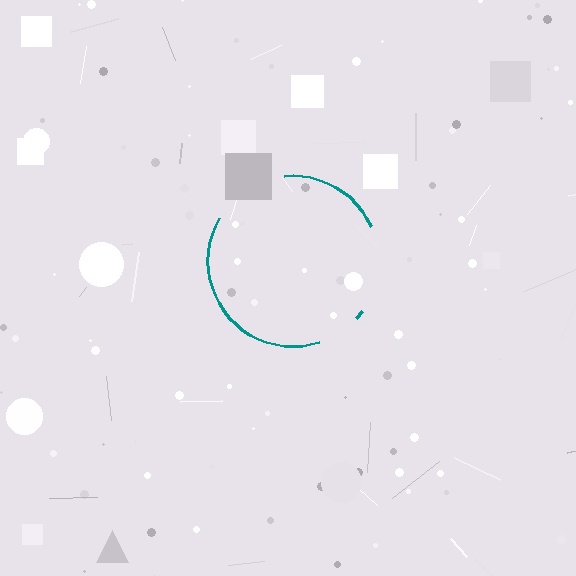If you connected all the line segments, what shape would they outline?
They would outline a circle.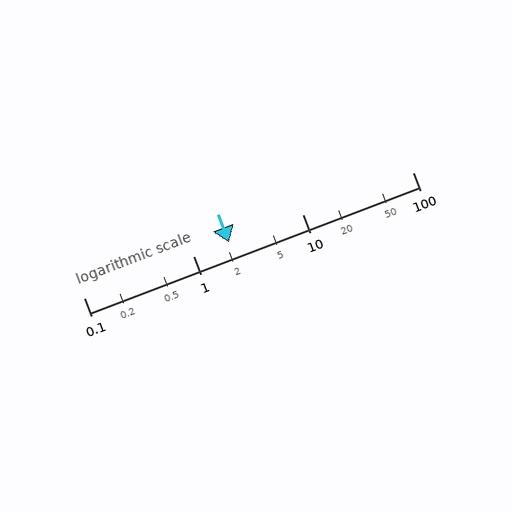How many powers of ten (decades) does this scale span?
The scale spans 3 decades, from 0.1 to 100.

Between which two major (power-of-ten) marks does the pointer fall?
The pointer is between 1 and 10.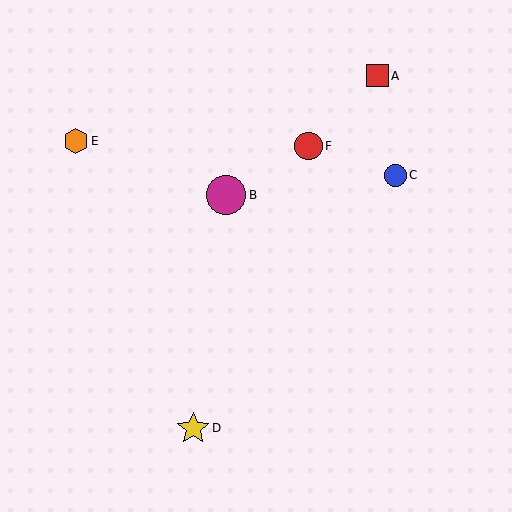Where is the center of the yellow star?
The center of the yellow star is at (193, 428).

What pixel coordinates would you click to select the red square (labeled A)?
Click at (377, 76) to select the red square A.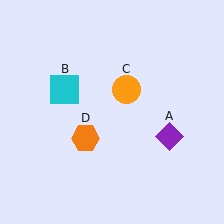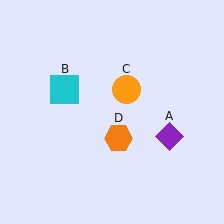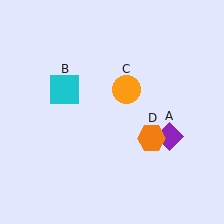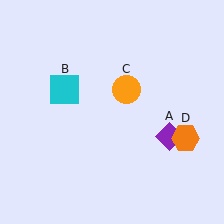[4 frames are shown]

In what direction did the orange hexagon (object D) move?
The orange hexagon (object D) moved right.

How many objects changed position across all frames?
1 object changed position: orange hexagon (object D).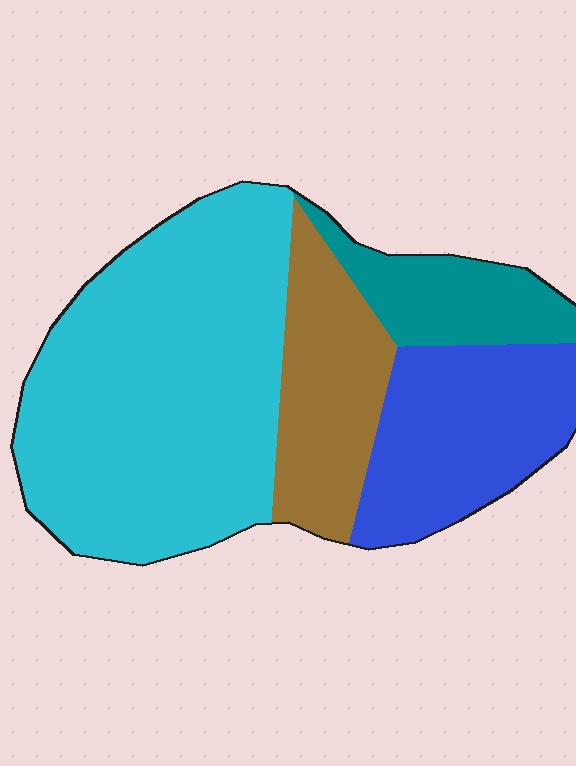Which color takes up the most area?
Cyan, at roughly 50%.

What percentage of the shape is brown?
Brown covers 17% of the shape.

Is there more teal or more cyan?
Cyan.